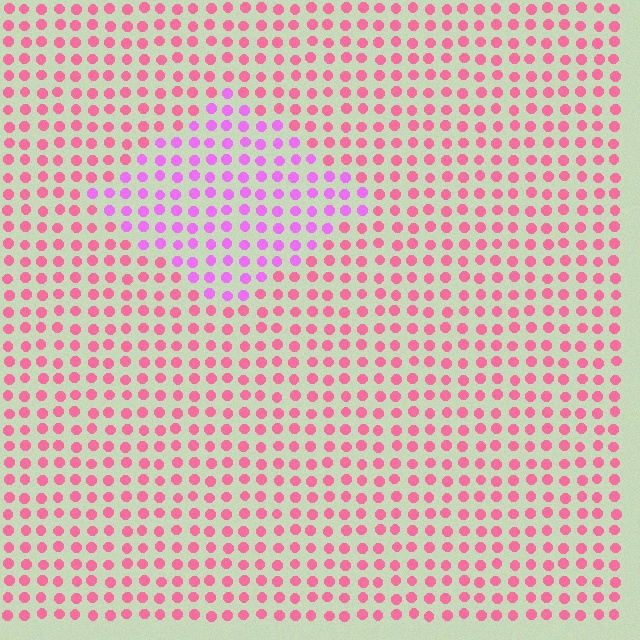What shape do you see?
I see a diamond.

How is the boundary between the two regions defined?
The boundary is defined purely by a slight shift in hue (about 42 degrees). Spacing, size, and orientation are identical on both sides.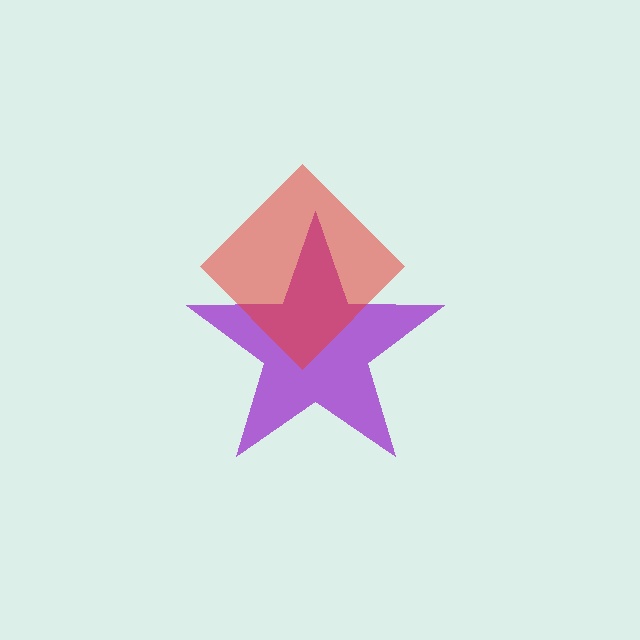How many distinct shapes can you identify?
There are 2 distinct shapes: a purple star, a red diamond.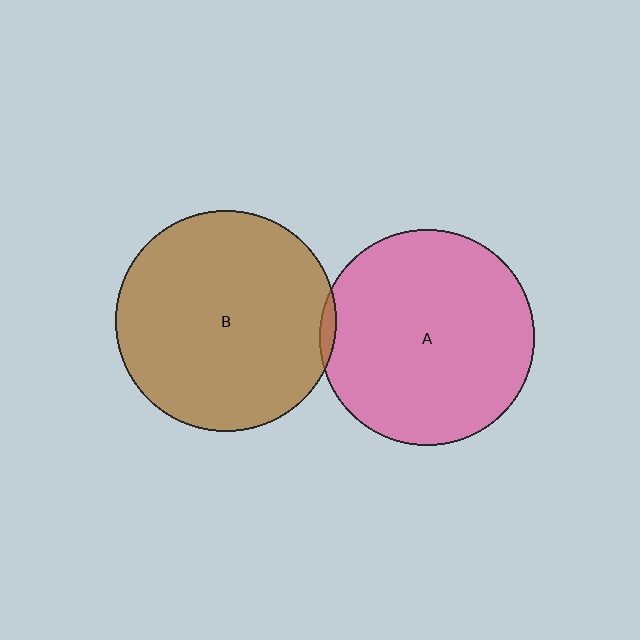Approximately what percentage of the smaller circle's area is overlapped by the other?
Approximately 5%.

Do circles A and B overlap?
Yes.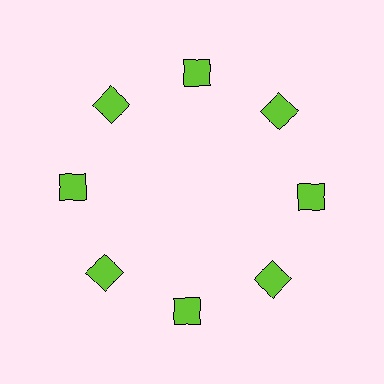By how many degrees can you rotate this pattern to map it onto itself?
The pattern maps onto itself every 45 degrees of rotation.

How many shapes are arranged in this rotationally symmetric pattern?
There are 8 shapes, arranged in 8 groups of 1.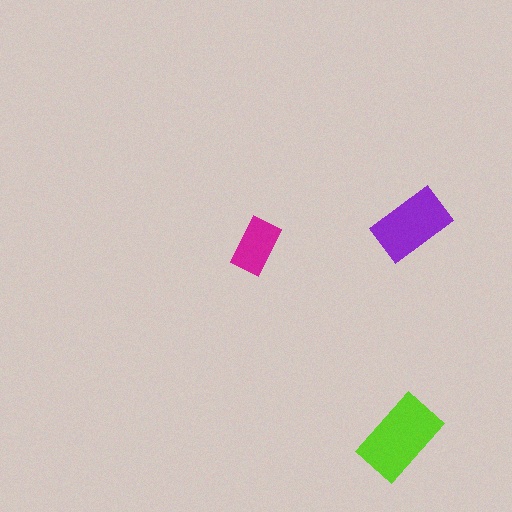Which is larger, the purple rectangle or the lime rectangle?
The lime one.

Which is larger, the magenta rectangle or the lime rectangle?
The lime one.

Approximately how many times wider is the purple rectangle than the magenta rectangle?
About 1.5 times wider.